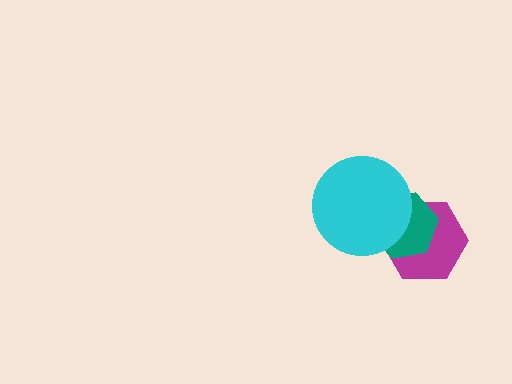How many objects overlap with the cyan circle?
2 objects overlap with the cyan circle.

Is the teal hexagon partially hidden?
Yes, it is partially covered by another shape.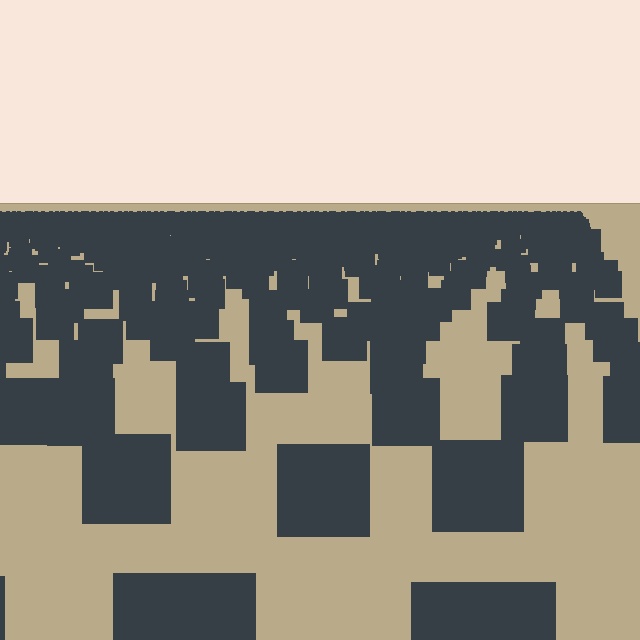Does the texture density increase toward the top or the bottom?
Density increases toward the top.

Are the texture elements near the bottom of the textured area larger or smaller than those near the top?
Larger. Near the bottom, elements are closer to the viewer and appear at a bigger on-screen size.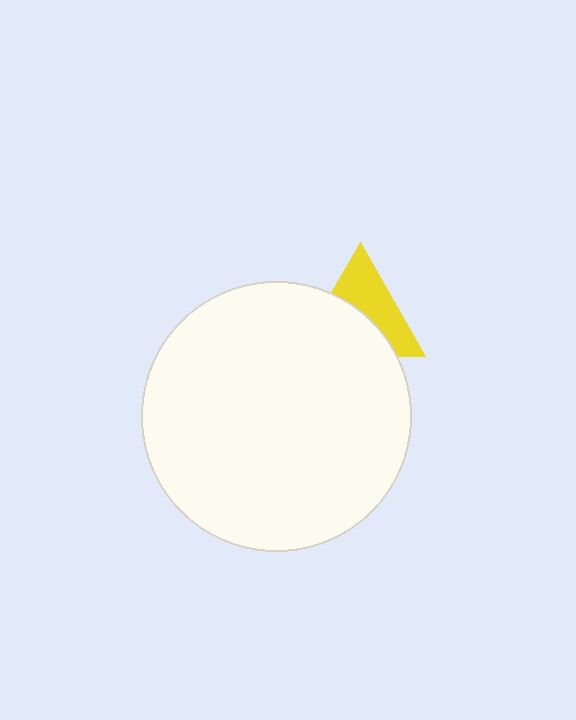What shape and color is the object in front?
The object in front is a white circle.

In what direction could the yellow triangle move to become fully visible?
The yellow triangle could move up. That would shift it out from behind the white circle entirely.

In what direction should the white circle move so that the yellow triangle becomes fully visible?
The white circle should move down. That is the shortest direction to clear the overlap and leave the yellow triangle fully visible.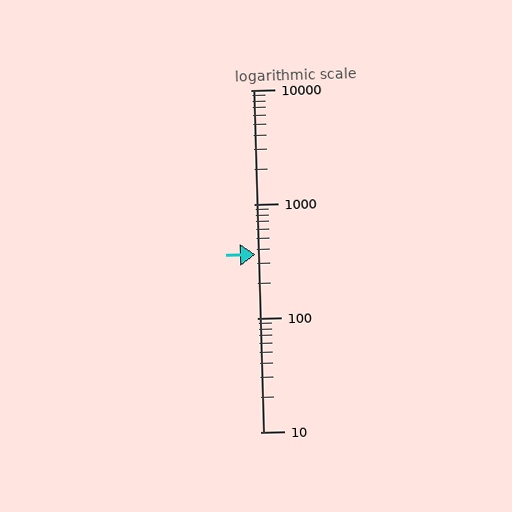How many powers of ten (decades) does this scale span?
The scale spans 3 decades, from 10 to 10000.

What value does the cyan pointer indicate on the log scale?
The pointer indicates approximately 360.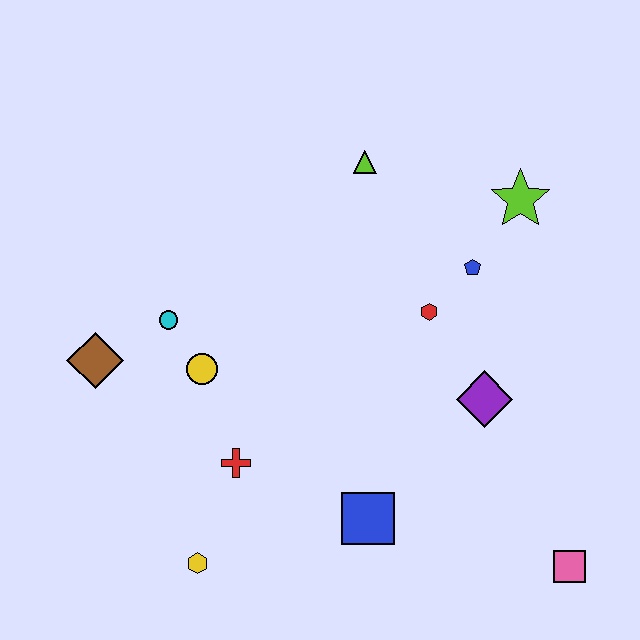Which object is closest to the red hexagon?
The blue pentagon is closest to the red hexagon.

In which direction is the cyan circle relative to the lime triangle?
The cyan circle is to the left of the lime triangle.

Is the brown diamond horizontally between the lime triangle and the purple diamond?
No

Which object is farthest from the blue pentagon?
The yellow hexagon is farthest from the blue pentagon.